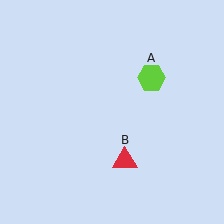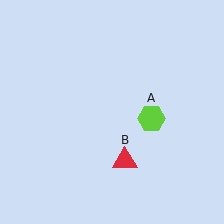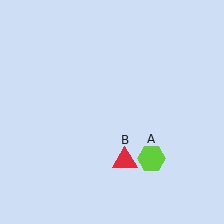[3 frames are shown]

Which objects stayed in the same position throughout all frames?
Red triangle (object B) remained stationary.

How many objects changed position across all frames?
1 object changed position: lime hexagon (object A).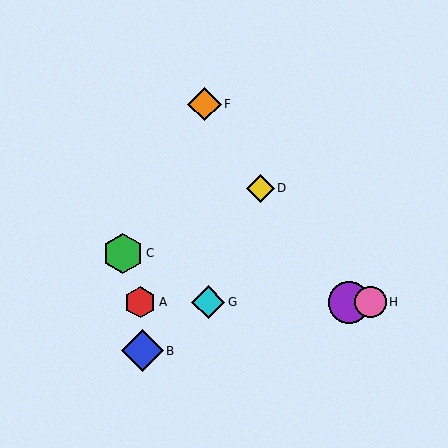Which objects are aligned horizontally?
Objects A, E, G, H are aligned horizontally.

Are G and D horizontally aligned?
No, G is at y≈302 and D is at y≈188.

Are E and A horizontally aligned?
Yes, both are at y≈302.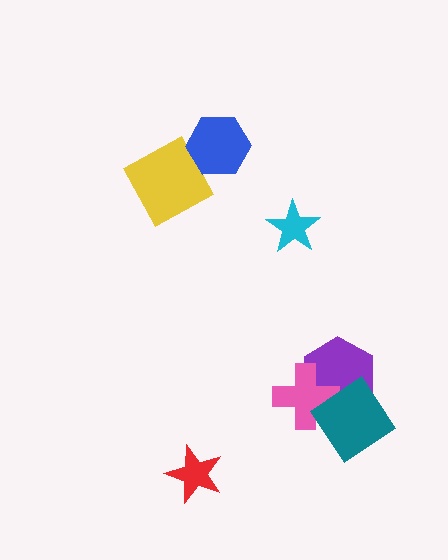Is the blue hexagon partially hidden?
No, no other shape covers it.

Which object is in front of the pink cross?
The teal diamond is in front of the pink cross.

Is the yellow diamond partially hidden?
Yes, it is partially covered by another shape.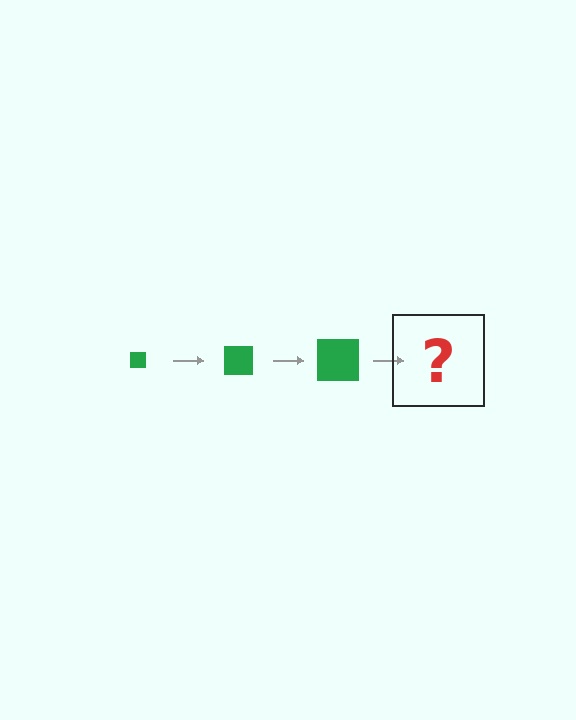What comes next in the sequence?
The next element should be a green square, larger than the previous one.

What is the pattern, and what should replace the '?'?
The pattern is that the square gets progressively larger each step. The '?' should be a green square, larger than the previous one.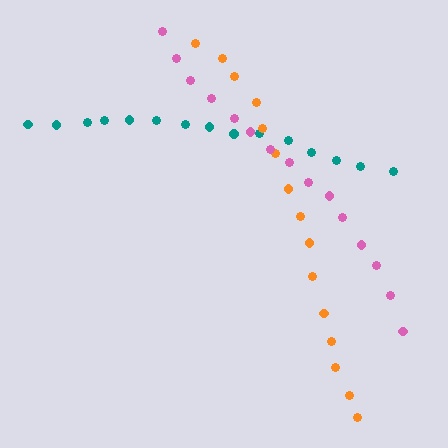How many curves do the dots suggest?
There are 3 distinct paths.